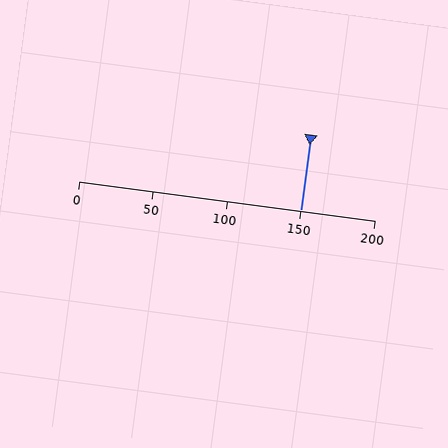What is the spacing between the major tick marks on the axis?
The major ticks are spaced 50 apart.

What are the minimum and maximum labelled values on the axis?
The axis runs from 0 to 200.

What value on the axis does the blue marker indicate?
The marker indicates approximately 150.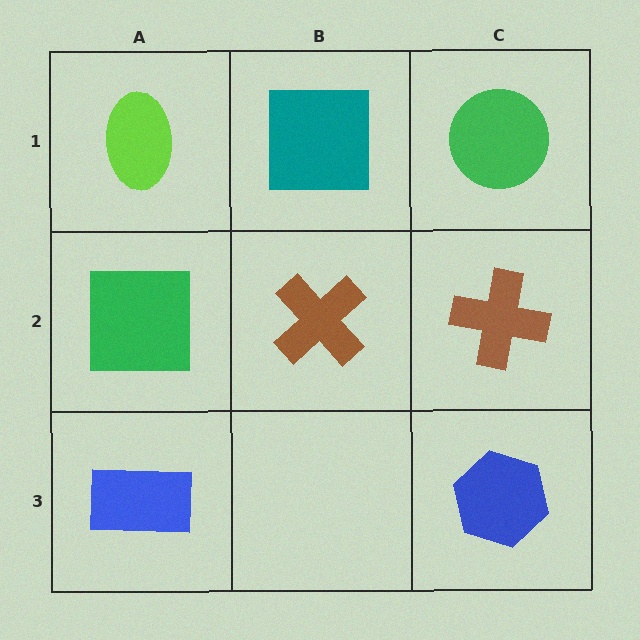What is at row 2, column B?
A brown cross.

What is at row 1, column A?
A lime ellipse.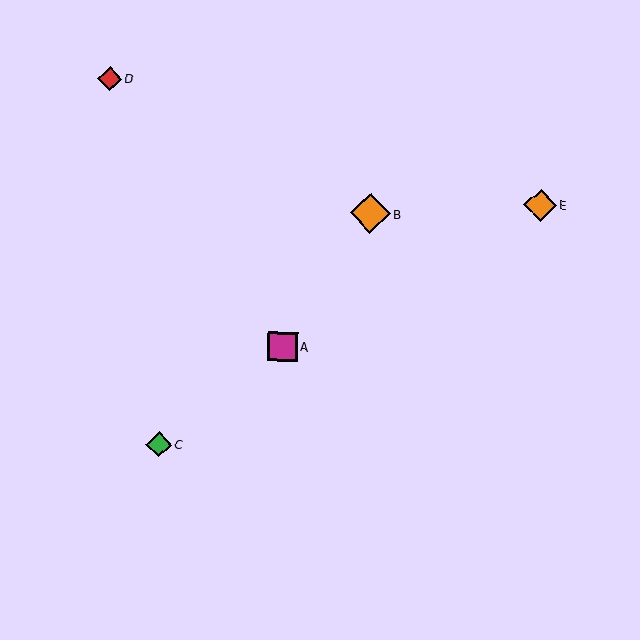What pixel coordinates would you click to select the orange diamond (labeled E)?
Click at (540, 205) to select the orange diamond E.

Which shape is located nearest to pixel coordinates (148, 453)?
The green diamond (labeled C) at (159, 445) is nearest to that location.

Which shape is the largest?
The orange diamond (labeled B) is the largest.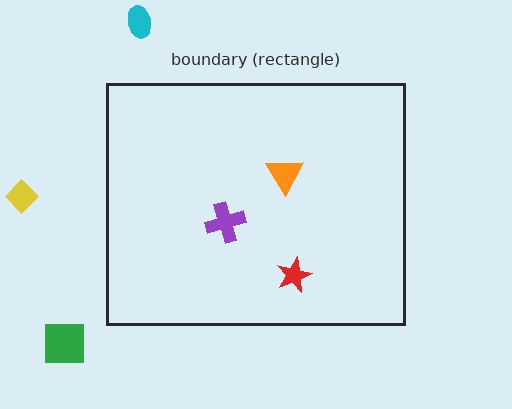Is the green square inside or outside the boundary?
Outside.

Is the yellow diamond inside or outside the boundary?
Outside.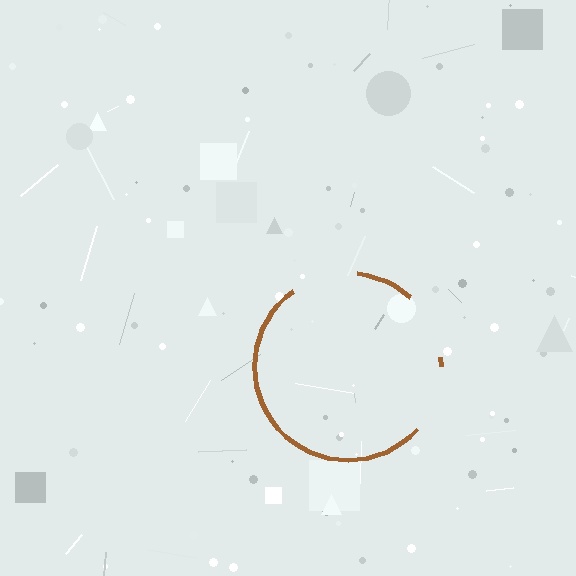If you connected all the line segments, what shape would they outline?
They would outline a circle.